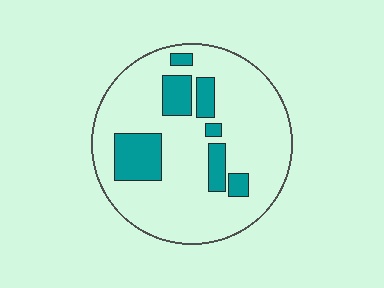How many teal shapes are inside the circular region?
7.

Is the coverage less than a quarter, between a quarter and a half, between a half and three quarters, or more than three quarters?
Less than a quarter.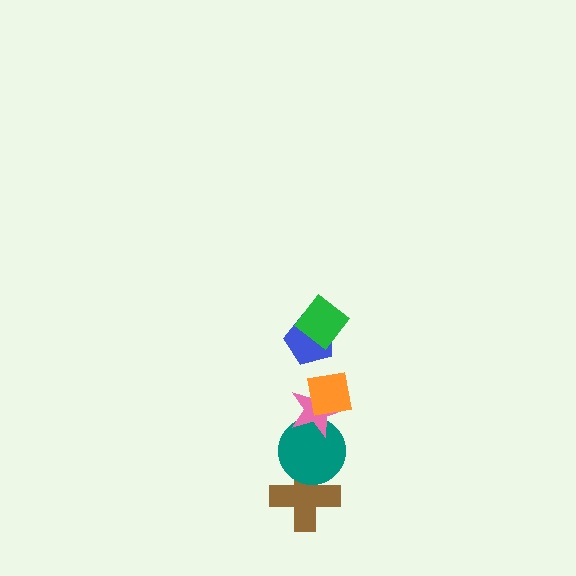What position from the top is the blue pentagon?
The blue pentagon is 2nd from the top.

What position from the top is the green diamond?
The green diamond is 1st from the top.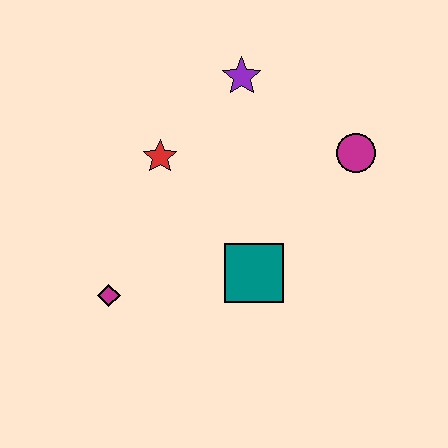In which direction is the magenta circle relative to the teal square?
The magenta circle is above the teal square.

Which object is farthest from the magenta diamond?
The magenta circle is farthest from the magenta diamond.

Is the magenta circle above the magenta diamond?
Yes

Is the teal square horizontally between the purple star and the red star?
No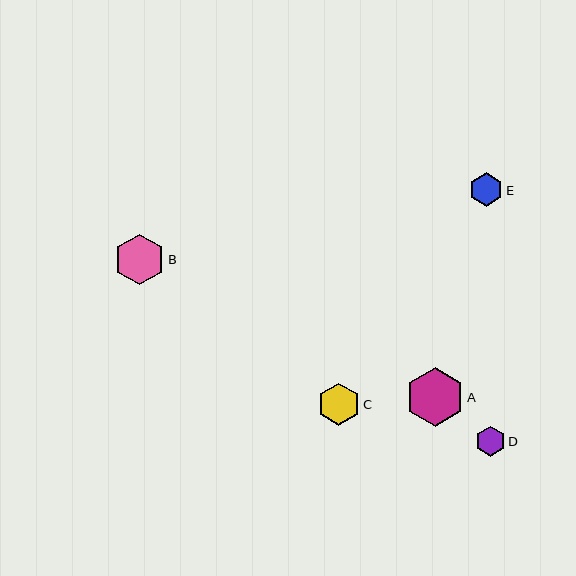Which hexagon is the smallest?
Hexagon D is the smallest with a size of approximately 30 pixels.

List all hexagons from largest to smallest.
From largest to smallest: A, B, C, E, D.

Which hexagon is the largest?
Hexagon A is the largest with a size of approximately 59 pixels.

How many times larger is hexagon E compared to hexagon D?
Hexagon E is approximately 1.1 times the size of hexagon D.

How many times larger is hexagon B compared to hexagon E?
Hexagon B is approximately 1.5 times the size of hexagon E.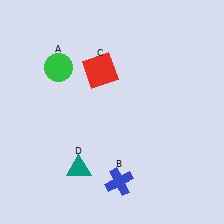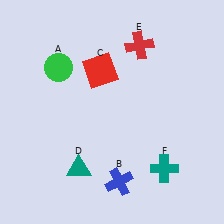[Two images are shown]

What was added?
A red cross (E), a teal cross (F) were added in Image 2.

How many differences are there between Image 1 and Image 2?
There are 2 differences between the two images.